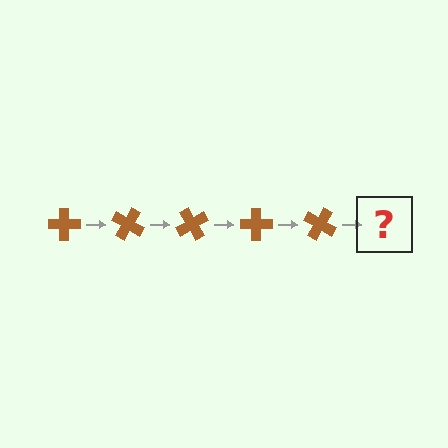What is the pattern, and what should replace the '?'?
The pattern is that the cross rotates 30 degrees each step. The '?' should be a brown cross rotated 150 degrees.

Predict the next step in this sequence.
The next step is a brown cross rotated 150 degrees.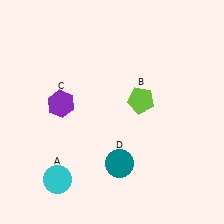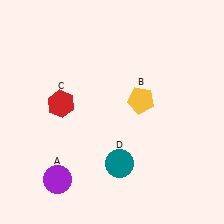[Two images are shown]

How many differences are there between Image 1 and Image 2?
There are 3 differences between the two images.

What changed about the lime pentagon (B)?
In Image 1, B is lime. In Image 2, it changed to yellow.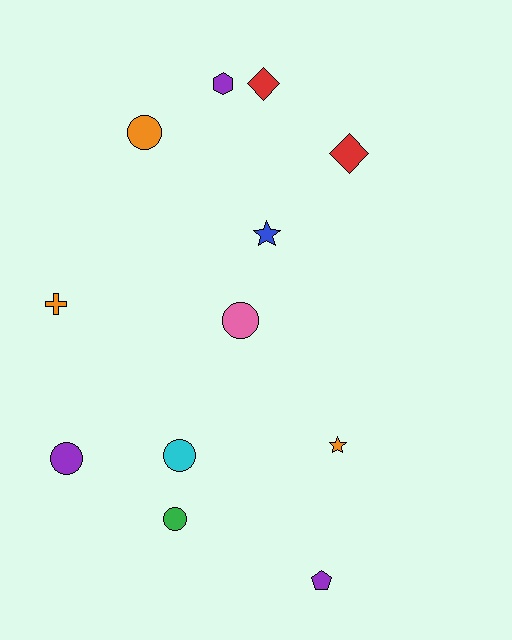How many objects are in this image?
There are 12 objects.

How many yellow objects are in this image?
There are no yellow objects.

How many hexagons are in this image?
There is 1 hexagon.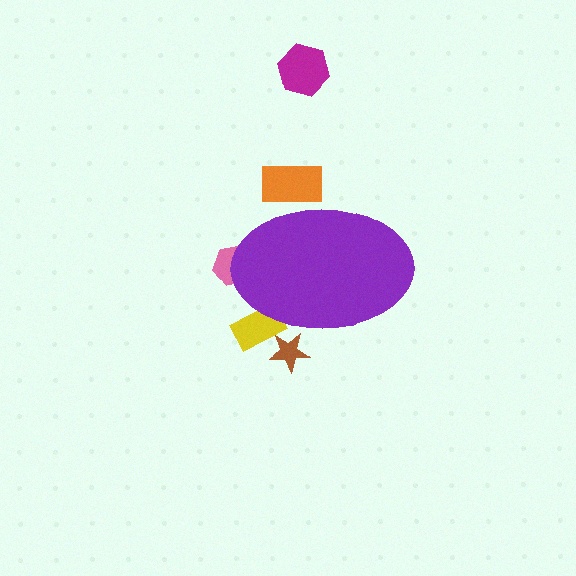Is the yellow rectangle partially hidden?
Yes, the yellow rectangle is partially hidden behind the purple ellipse.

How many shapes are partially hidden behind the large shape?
4 shapes are partially hidden.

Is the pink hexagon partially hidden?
Yes, the pink hexagon is partially hidden behind the purple ellipse.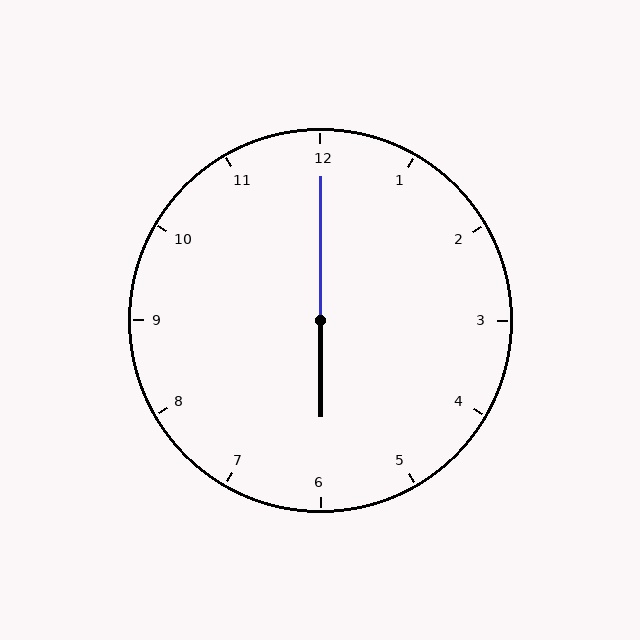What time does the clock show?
6:00.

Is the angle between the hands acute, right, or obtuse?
It is obtuse.